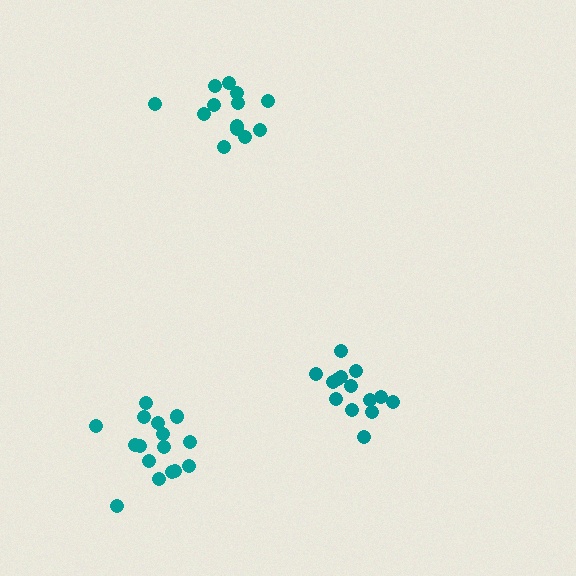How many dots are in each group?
Group 1: 16 dots, Group 2: 13 dots, Group 3: 14 dots (43 total).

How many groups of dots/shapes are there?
There are 3 groups.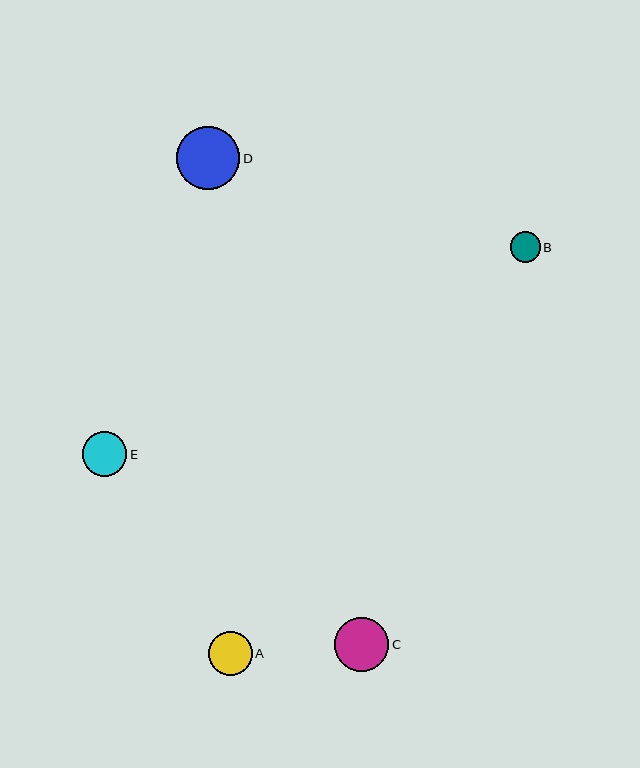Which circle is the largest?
Circle D is the largest with a size of approximately 64 pixels.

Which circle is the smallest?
Circle B is the smallest with a size of approximately 30 pixels.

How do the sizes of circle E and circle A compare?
Circle E and circle A are approximately the same size.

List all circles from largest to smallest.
From largest to smallest: D, C, E, A, B.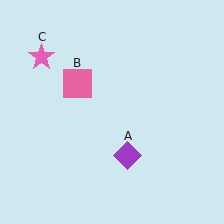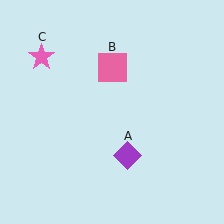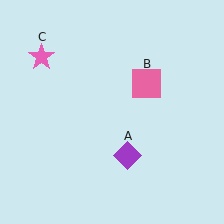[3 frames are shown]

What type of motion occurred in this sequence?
The pink square (object B) rotated clockwise around the center of the scene.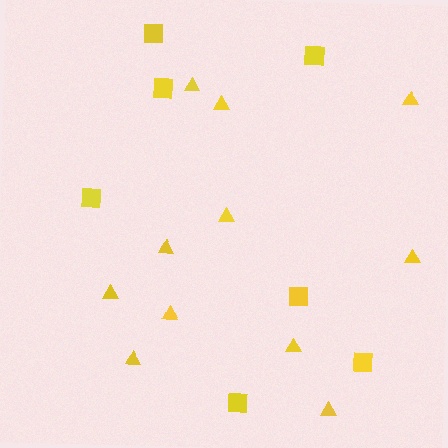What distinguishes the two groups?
There are 2 groups: one group of triangles (11) and one group of squares (7).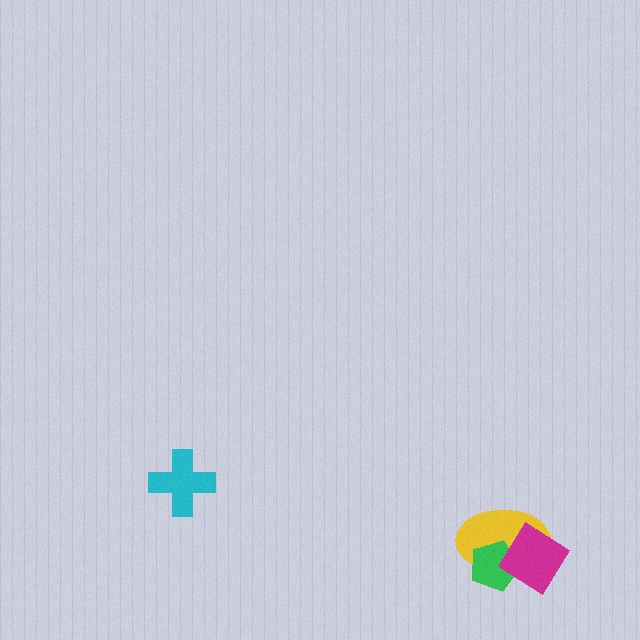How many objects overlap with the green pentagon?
2 objects overlap with the green pentagon.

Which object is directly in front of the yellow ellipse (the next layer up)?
The green pentagon is directly in front of the yellow ellipse.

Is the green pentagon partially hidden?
Yes, it is partially covered by another shape.